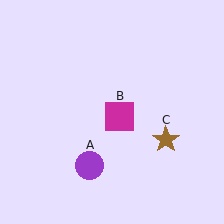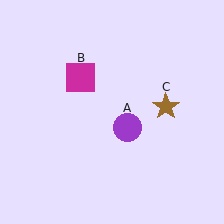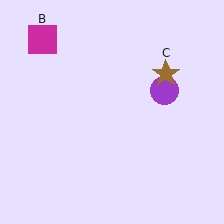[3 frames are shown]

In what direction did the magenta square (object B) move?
The magenta square (object B) moved up and to the left.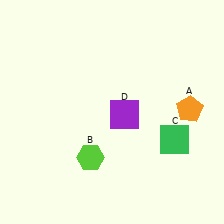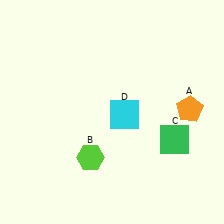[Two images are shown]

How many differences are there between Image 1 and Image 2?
There is 1 difference between the two images.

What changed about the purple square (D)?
In Image 1, D is purple. In Image 2, it changed to cyan.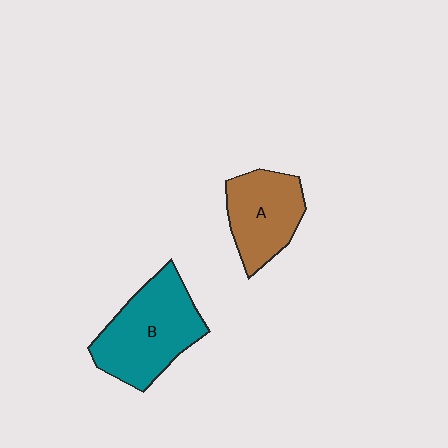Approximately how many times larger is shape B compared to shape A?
Approximately 1.4 times.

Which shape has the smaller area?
Shape A (brown).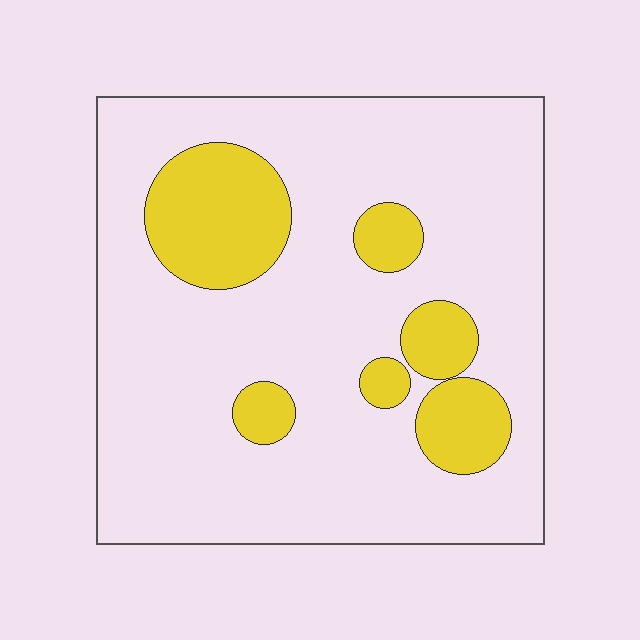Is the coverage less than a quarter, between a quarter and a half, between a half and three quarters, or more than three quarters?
Less than a quarter.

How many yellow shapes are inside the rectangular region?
6.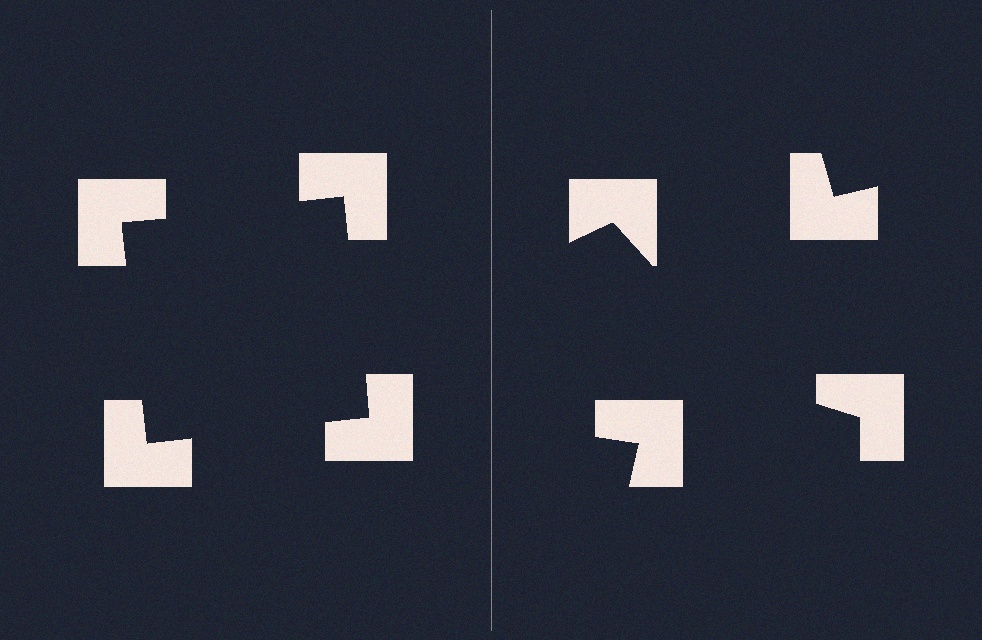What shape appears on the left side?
An illusory square.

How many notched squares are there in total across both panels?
8 — 4 on each side.